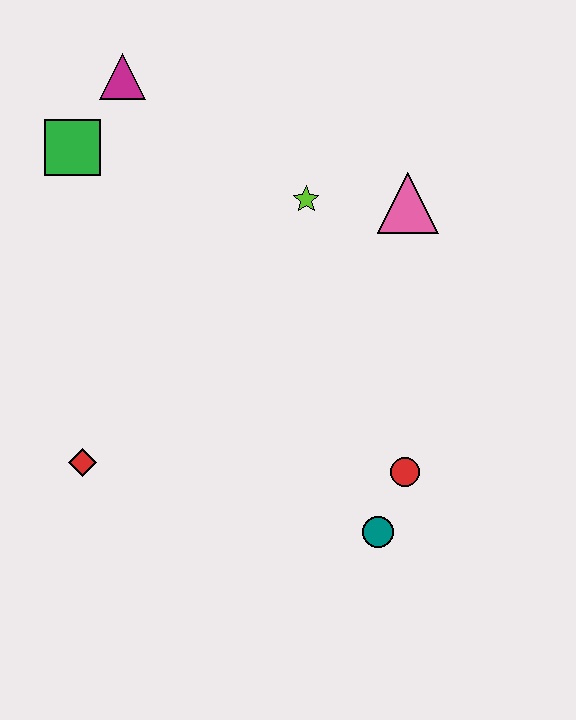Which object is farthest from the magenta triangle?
The teal circle is farthest from the magenta triangle.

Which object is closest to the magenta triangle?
The green square is closest to the magenta triangle.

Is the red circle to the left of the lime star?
No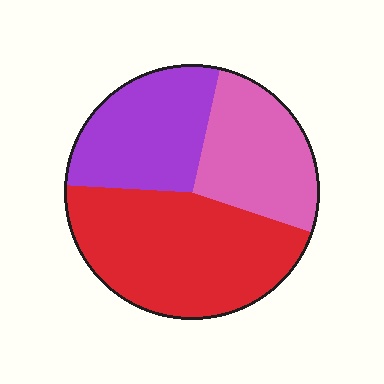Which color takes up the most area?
Red, at roughly 45%.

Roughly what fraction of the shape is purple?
Purple takes up about one quarter (1/4) of the shape.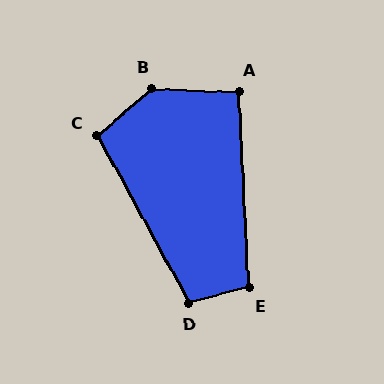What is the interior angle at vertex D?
Approximately 104 degrees (obtuse).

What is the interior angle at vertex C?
Approximately 102 degrees (obtuse).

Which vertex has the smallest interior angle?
A, at approximately 95 degrees.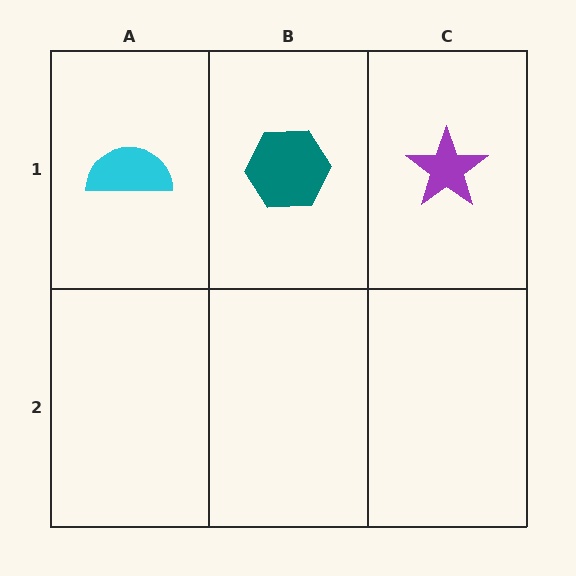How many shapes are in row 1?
3 shapes.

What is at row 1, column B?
A teal hexagon.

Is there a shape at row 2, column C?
No, that cell is empty.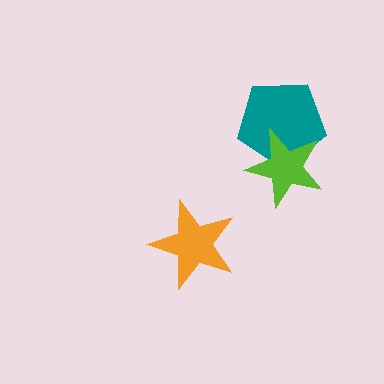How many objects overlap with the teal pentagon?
1 object overlaps with the teal pentagon.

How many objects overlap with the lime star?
1 object overlaps with the lime star.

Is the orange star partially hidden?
No, no other shape covers it.